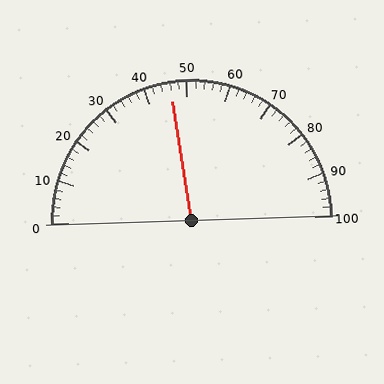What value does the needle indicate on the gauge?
The needle indicates approximately 46.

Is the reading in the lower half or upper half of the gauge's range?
The reading is in the lower half of the range (0 to 100).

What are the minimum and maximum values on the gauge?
The gauge ranges from 0 to 100.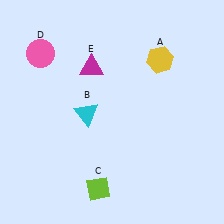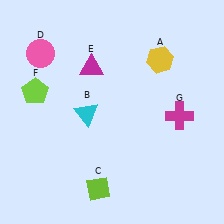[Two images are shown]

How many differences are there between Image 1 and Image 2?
There are 2 differences between the two images.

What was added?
A lime pentagon (F), a magenta cross (G) were added in Image 2.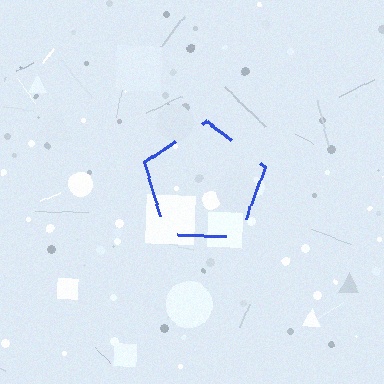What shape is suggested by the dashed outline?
The dashed outline suggests a pentagon.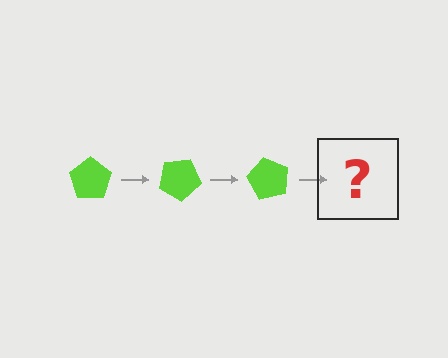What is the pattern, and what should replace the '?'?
The pattern is that the pentagon rotates 30 degrees each step. The '?' should be a lime pentagon rotated 90 degrees.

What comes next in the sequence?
The next element should be a lime pentagon rotated 90 degrees.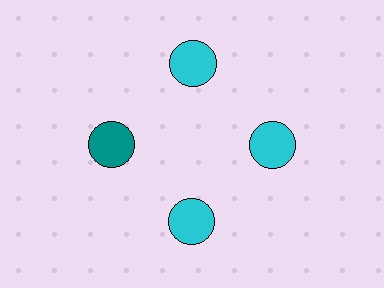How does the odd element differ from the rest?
It has a different color: teal instead of cyan.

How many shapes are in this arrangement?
There are 4 shapes arranged in a ring pattern.